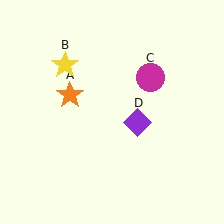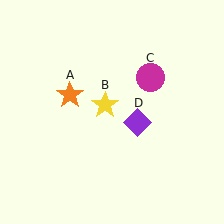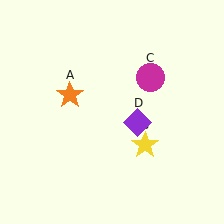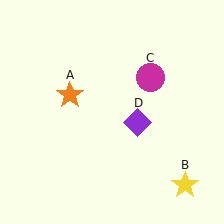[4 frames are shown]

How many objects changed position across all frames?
1 object changed position: yellow star (object B).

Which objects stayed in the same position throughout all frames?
Orange star (object A) and magenta circle (object C) and purple diamond (object D) remained stationary.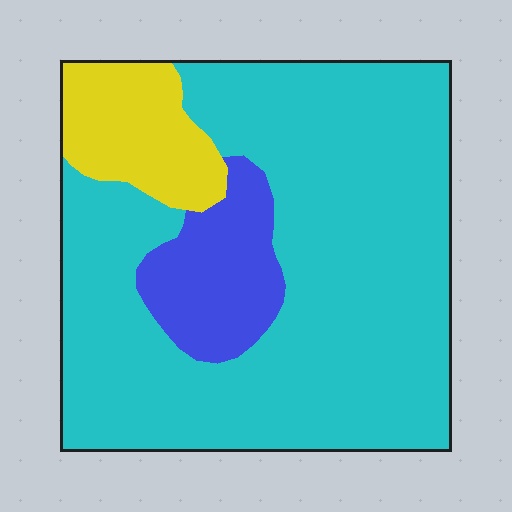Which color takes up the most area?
Cyan, at roughly 75%.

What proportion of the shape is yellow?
Yellow takes up about one eighth (1/8) of the shape.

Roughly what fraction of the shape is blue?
Blue covers roughly 15% of the shape.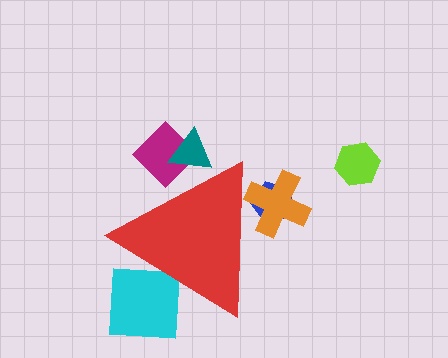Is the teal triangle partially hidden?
Yes, the teal triangle is partially hidden behind the red triangle.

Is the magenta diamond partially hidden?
Yes, the magenta diamond is partially hidden behind the red triangle.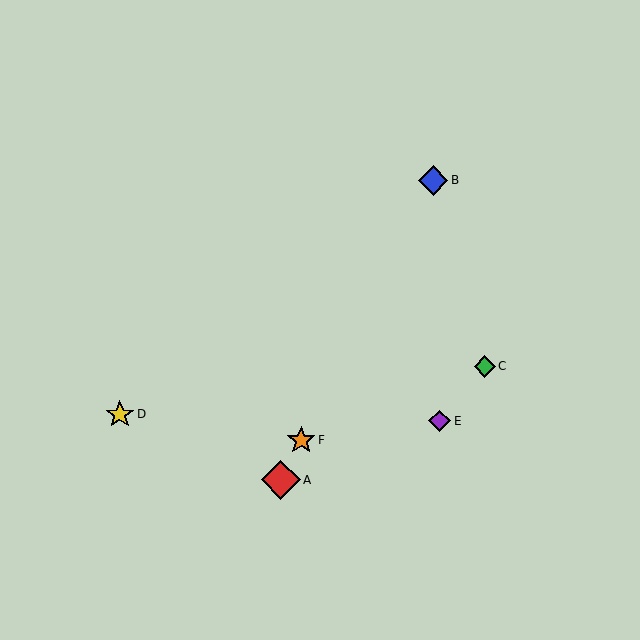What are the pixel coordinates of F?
Object F is at (301, 440).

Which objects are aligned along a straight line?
Objects A, B, F are aligned along a straight line.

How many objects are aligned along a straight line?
3 objects (A, B, F) are aligned along a straight line.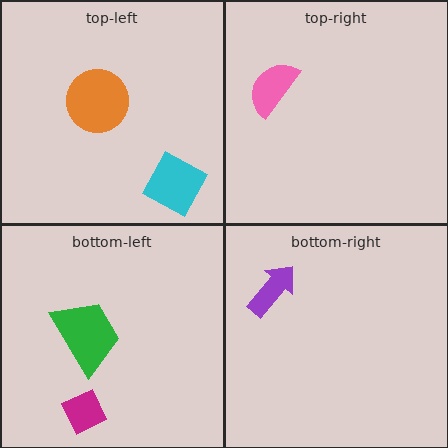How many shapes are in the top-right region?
1.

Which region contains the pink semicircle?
The top-right region.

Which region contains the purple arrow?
The bottom-right region.